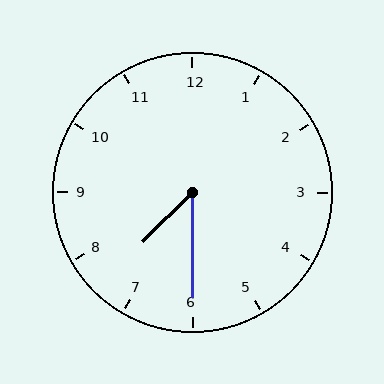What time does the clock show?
7:30.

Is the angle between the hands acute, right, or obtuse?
It is acute.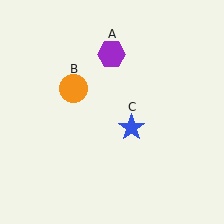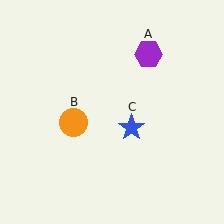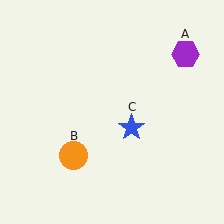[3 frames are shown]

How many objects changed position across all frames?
2 objects changed position: purple hexagon (object A), orange circle (object B).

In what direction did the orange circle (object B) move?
The orange circle (object B) moved down.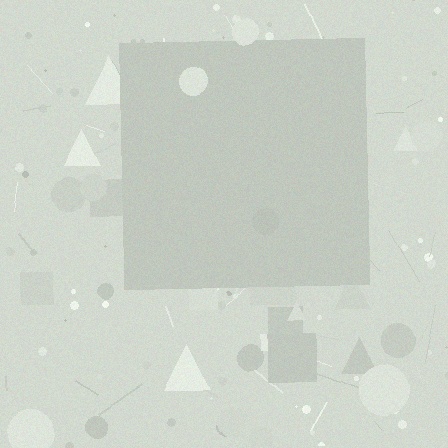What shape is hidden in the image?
A square is hidden in the image.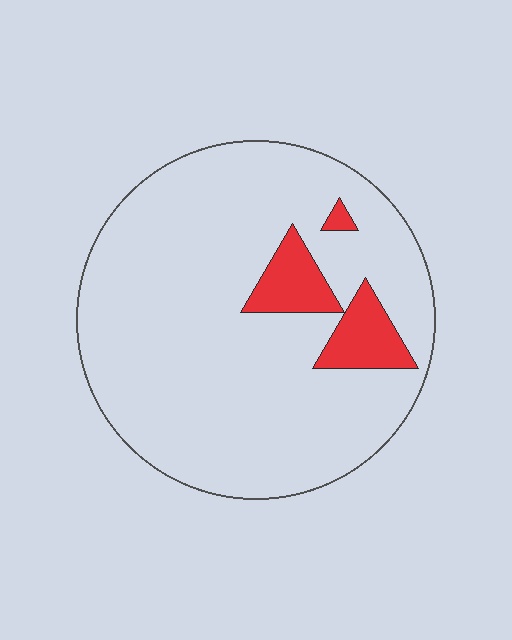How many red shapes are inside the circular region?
3.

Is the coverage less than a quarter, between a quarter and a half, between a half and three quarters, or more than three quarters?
Less than a quarter.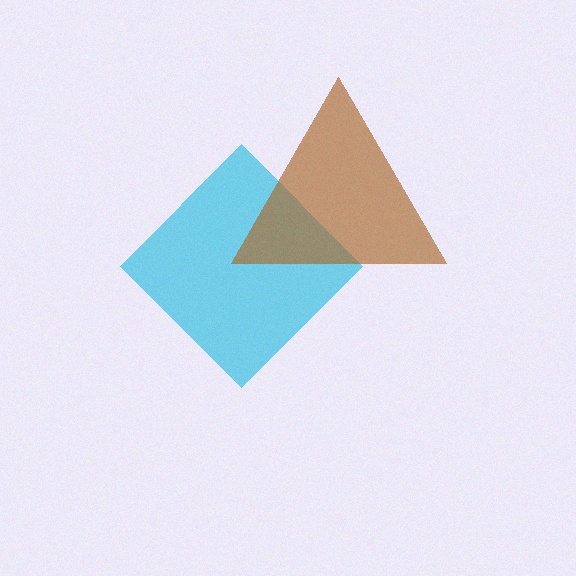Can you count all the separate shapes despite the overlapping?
Yes, there are 2 separate shapes.